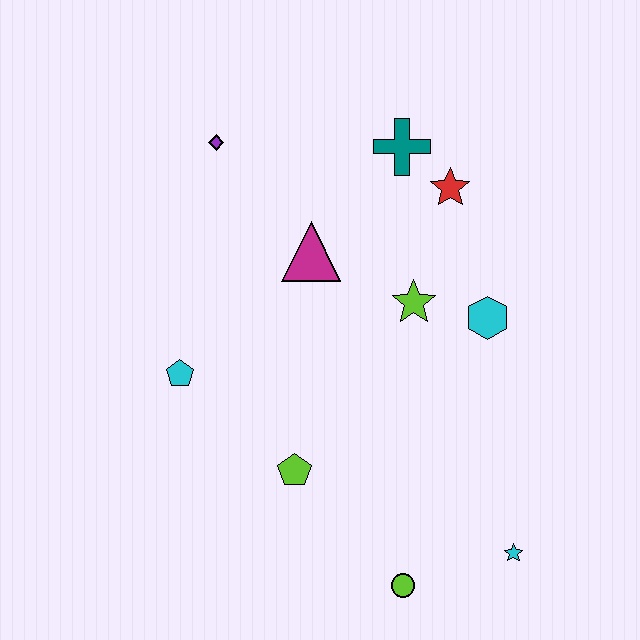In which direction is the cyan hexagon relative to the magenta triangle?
The cyan hexagon is to the right of the magenta triangle.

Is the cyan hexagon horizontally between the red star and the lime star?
No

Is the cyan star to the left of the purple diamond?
No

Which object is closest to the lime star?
The cyan hexagon is closest to the lime star.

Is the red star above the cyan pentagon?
Yes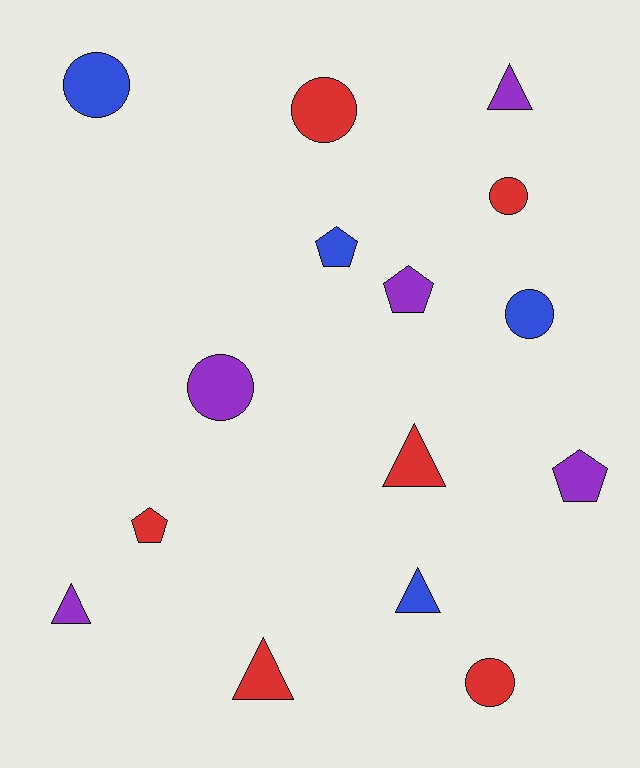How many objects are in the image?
There are 15 objects.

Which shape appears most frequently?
Circle, with 6 objects.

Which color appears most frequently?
Red, with 6 objects.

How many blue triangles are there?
There is 1 blue triangle.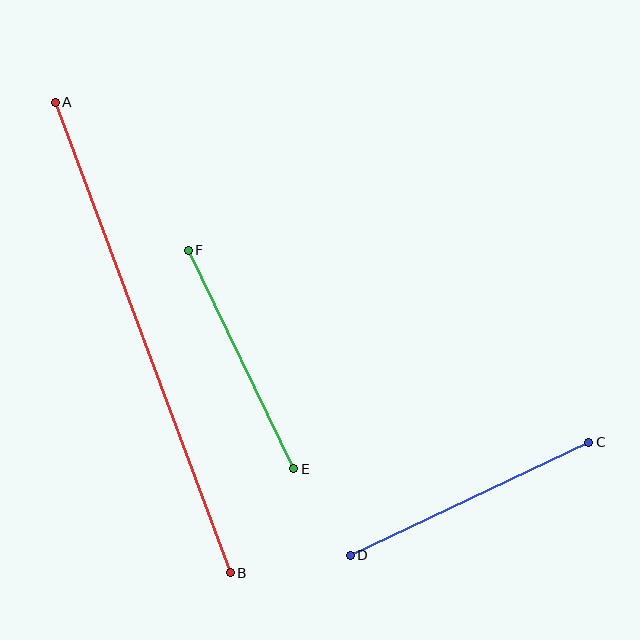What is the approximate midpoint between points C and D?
The midpoint is at approximately (469, 499) pixels.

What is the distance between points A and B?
The distance is approximately 502 pixels.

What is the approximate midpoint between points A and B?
The midpoint is at approximately (143, 338) pixels.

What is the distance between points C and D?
The distance is approximately 264 pixels.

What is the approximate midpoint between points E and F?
The midpoint is at approximately (241, 359) pixels.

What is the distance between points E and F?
The distance is approximately 242 pixels.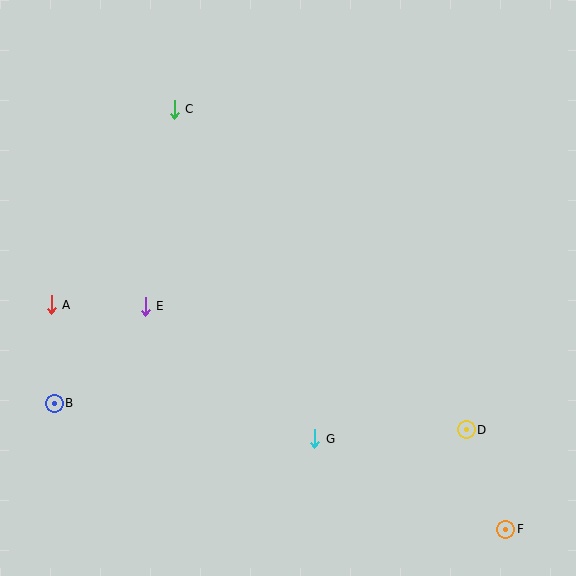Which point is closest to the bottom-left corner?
Point B is closest to the bottom-left corner.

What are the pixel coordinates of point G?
Point G is at (315, 439).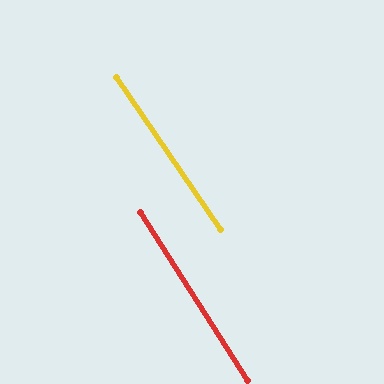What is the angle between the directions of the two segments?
Approximately 2 degrees.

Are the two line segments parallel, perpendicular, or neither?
Parallel — their directions differ by only 1.5°.